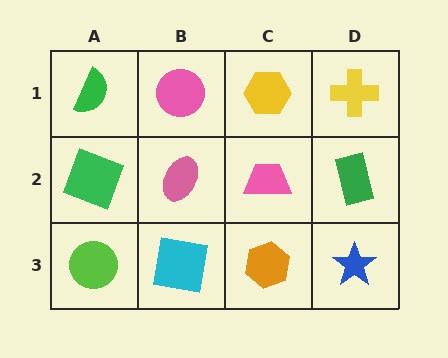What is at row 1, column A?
A green semicircle.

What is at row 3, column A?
A lime circle.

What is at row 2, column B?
A pink ellipse.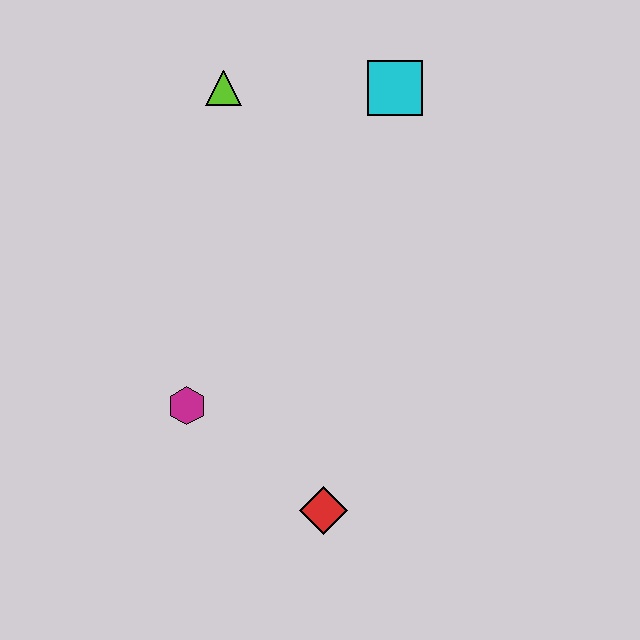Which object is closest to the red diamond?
The magenta hexagon is closest to the red diamond.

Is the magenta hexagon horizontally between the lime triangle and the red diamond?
No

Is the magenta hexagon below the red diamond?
No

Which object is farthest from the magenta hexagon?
The cyan square is farthest from the magenta hexagon.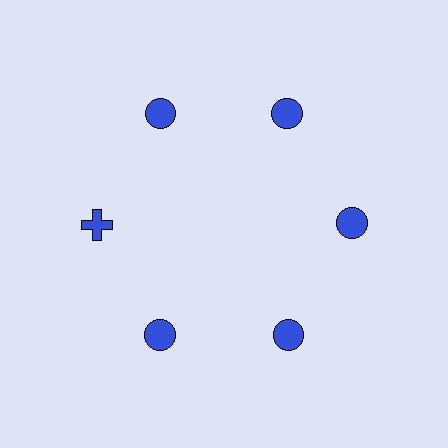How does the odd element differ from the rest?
It has a different shape: cross instead of circle.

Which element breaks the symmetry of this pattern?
The blue cross at roughly the 9 o'clock position breaks the symmetry. All other shapes are blue circles.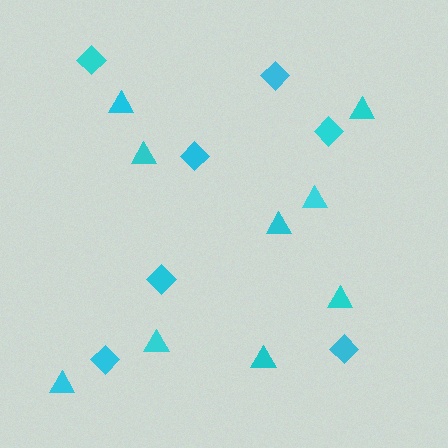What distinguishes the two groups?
There are 2 groups: one group of triangles (9) and one group of diamonds (7).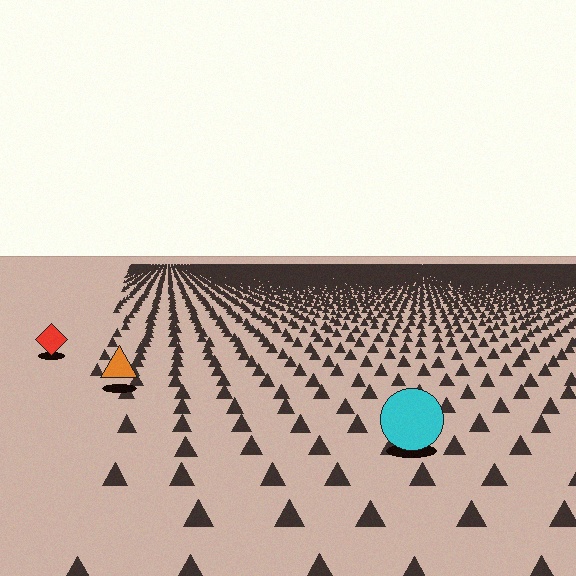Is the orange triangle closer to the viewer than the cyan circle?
No. The cyan circle is closer — you can tell from the texture gradient: the ground texture is coarser near it.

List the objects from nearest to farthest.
From nearest to farthest: the cyan circle, the orange triangle, the red diamond.